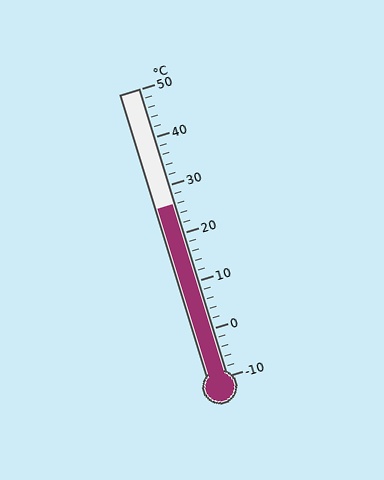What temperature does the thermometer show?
The thermometer shows approximately 26°C.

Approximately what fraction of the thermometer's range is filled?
The thermometer is filled to approximately 60% of its range.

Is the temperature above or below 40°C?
The temperature is below 40°C.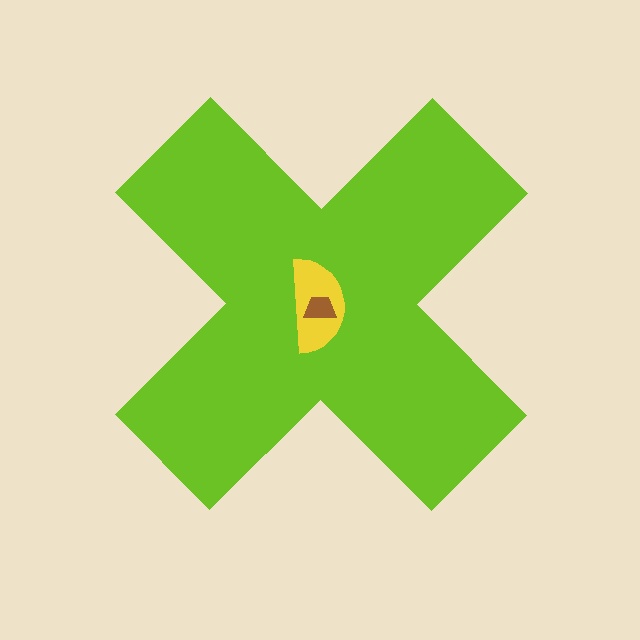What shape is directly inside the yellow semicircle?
The brown trapezoid.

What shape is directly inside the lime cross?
The yellow semicircle.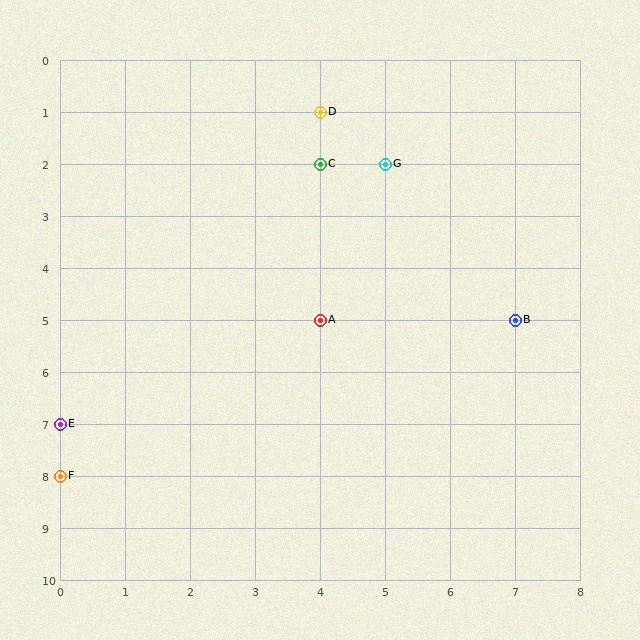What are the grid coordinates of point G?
Point G is at grid coordinates (5, 2).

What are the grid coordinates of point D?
Point D is at grid coordinates (4, 1).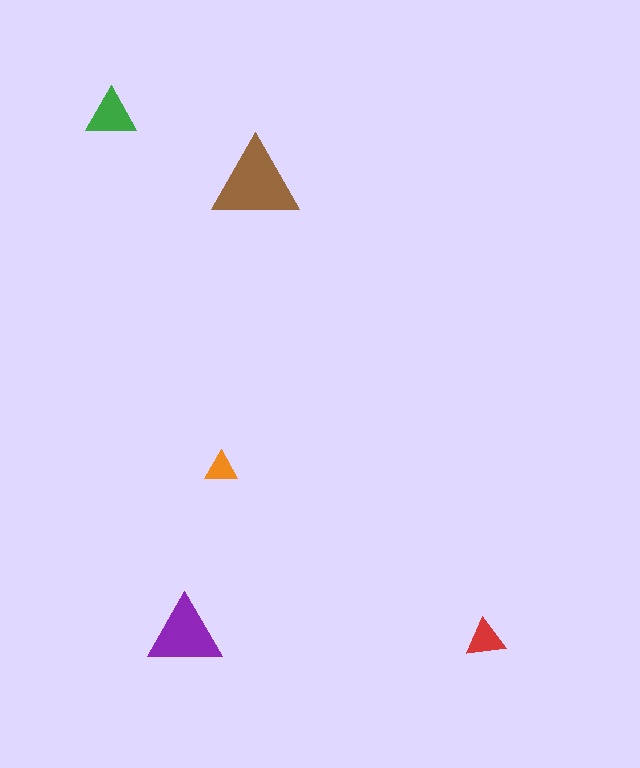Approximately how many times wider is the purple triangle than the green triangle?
About 1.5 times wider.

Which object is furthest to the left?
The green triangle is leftmost.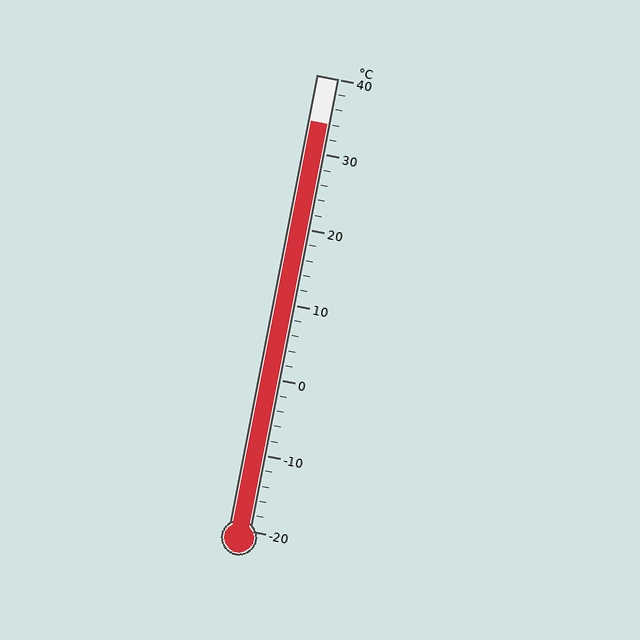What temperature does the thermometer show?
The thermometer shows approximately 34°C.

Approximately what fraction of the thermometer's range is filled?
The thermometer is filled to approximately 90% of its range.